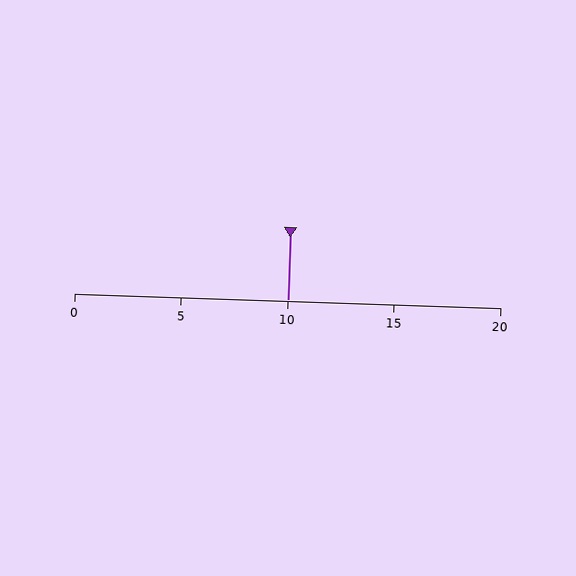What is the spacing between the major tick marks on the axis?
The major ticks are spaced 5 apart.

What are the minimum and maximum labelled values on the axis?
The axis runs from 0 to 20.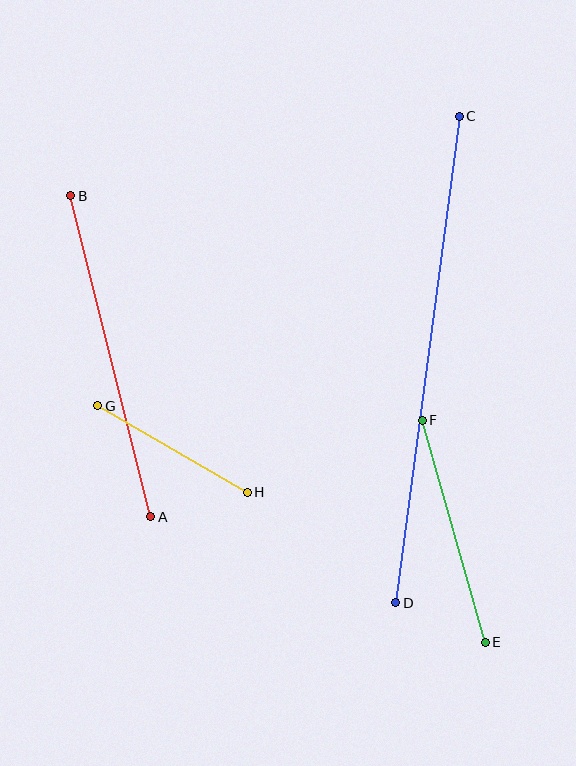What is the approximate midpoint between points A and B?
The midpoint is at approximately (111, 356) pixels.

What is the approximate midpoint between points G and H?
The midpoint is at approximately (173, 449) pixels.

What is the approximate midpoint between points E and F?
The midpoint is at approximately (454, 531) pixels.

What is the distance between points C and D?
The distance is approximately 491 pixels.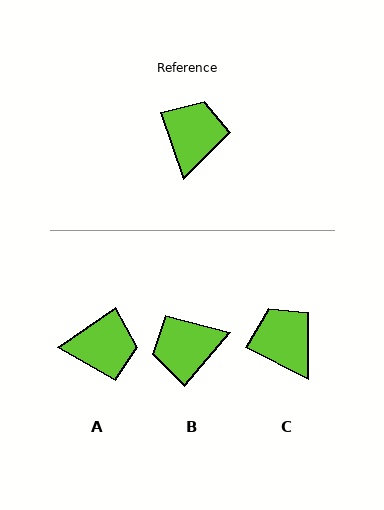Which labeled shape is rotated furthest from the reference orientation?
B, about 121 degrees away.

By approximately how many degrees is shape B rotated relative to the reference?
Approximately 121 degrees counter-clockwise.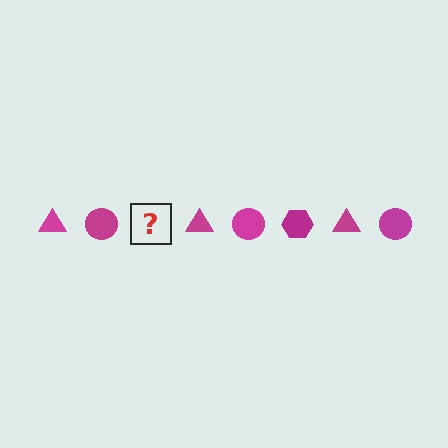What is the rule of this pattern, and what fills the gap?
The rule is that the pattern cycles through triangle, circle, hexagon shapes in magenta. The gap should be filled with a magenta hexagon.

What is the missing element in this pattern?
The missing element is a magenta hexagon.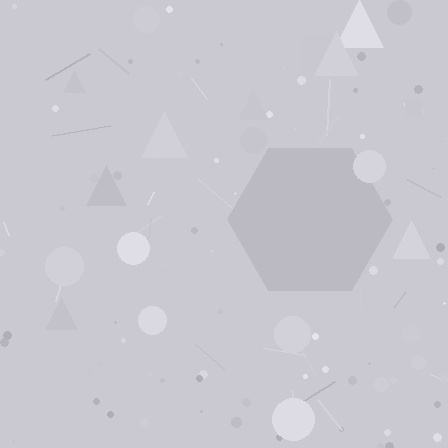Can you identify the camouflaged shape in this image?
The camouflaged shape is a hexagon.